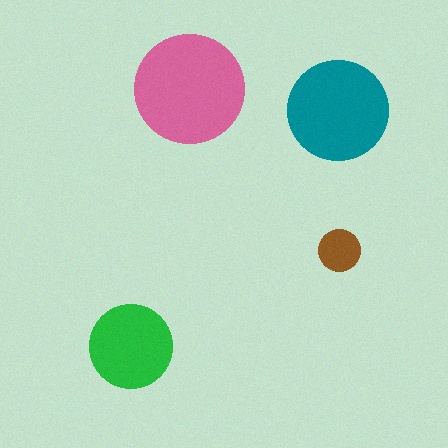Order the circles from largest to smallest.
the pink one, the teal one, the green one, the brown one.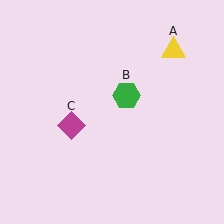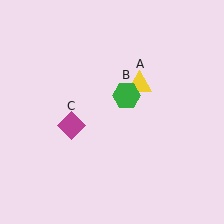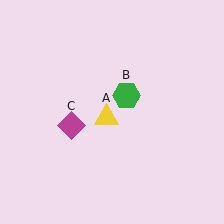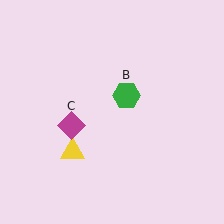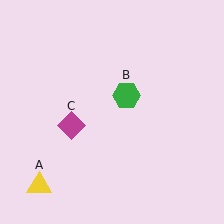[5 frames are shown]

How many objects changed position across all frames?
1 object changed position: yellow triangle (object A).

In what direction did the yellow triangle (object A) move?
The yellow triangle (object A) moved down and to the left.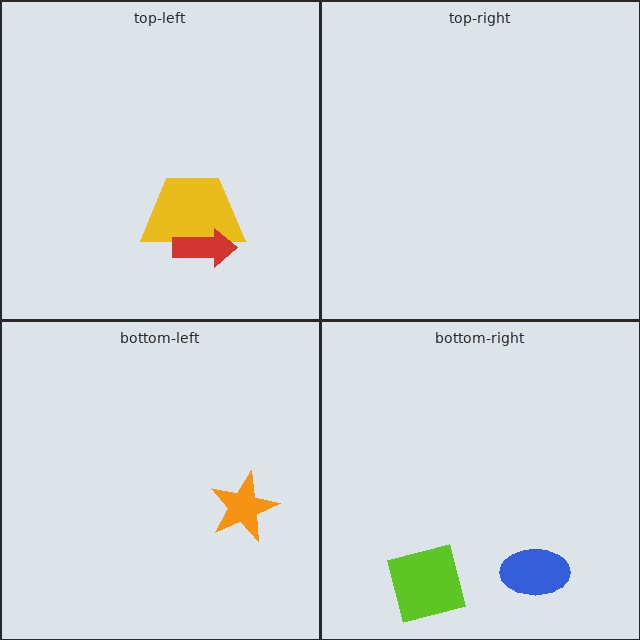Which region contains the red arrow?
The top-left region.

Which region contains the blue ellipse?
The bottom-right region.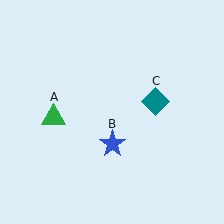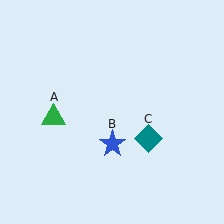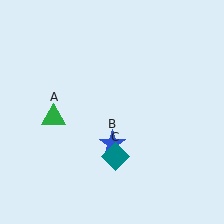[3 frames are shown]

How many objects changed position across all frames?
1 object changed position: teal diamond (object C).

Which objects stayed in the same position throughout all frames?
Green triangle (object A) and blue star (object B) remained stationary.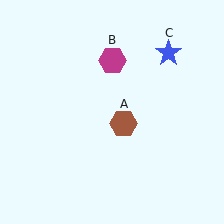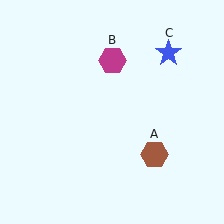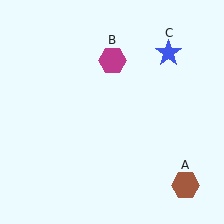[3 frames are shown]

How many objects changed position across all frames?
1 object changed position: brown hexagon (object A).